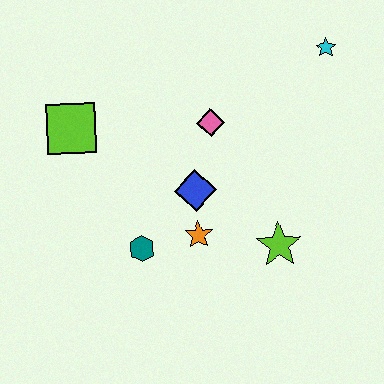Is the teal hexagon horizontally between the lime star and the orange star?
No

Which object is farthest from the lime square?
The cyan star is farthest from the lime square.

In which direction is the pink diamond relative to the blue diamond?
The pink diamond is above the blue diamond.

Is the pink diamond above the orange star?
Yes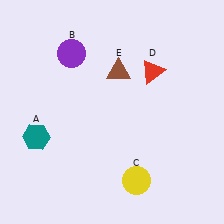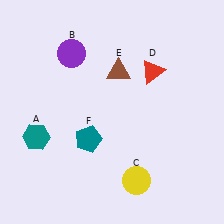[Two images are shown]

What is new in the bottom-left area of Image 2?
A teal pentagon (F) was added in the bottom-left area of Image 2.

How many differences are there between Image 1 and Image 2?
There is 1 difference between the two images.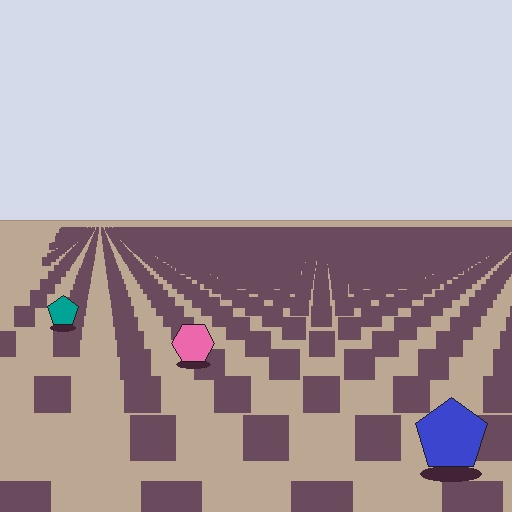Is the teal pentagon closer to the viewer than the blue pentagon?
No. The blue pentagon is closer — you can tell from the texture gradient: the ground texture is coarser near it.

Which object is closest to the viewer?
The blue pentagon is closest. The texture marks near it are larger and more spread out.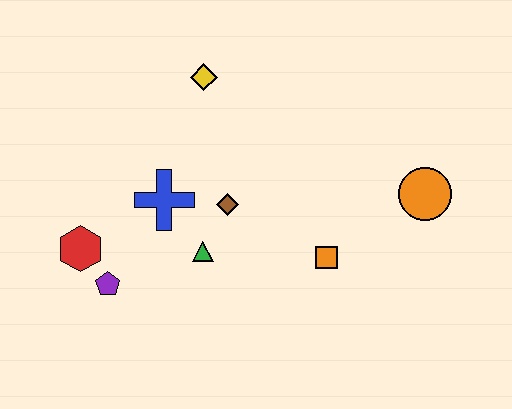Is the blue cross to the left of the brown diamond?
Yes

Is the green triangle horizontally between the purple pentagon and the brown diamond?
Yes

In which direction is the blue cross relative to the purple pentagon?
The blue cross is above the purple pentagon.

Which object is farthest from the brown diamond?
The orange circle is farthest from the brown diamond.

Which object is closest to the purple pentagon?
The red hexagon is closest to the purple pentagon.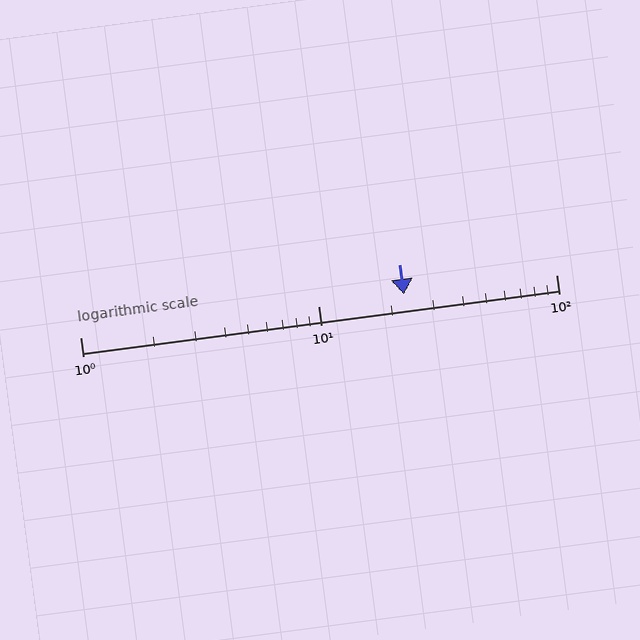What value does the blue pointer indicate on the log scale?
The pointer indicates approximately 23.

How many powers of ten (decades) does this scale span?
The scale spans 2 decades, from 1 to 100.